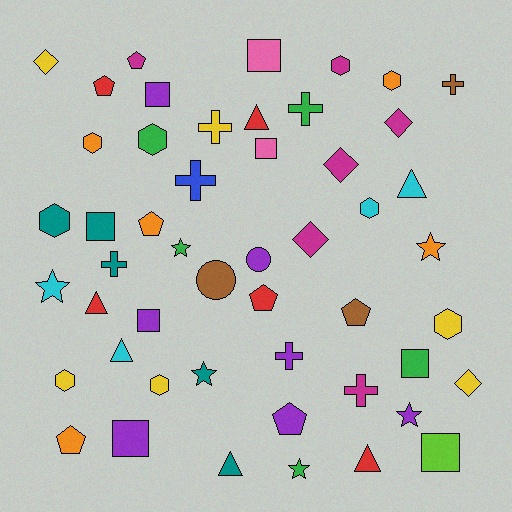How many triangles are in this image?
There are 6 triangles.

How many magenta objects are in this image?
There are 6 magenta objects.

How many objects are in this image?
There are 50 objects.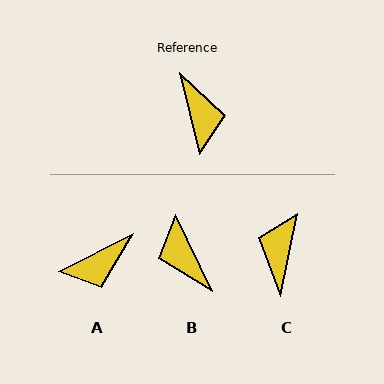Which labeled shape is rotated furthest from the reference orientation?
B, about 168 degrees away.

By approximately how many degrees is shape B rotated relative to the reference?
Approximately 168 degrees clockwise.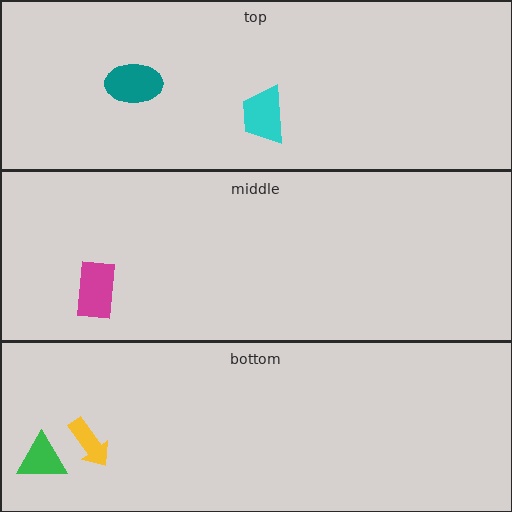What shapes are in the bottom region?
The yellow arrow, the green triangle.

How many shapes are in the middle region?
1.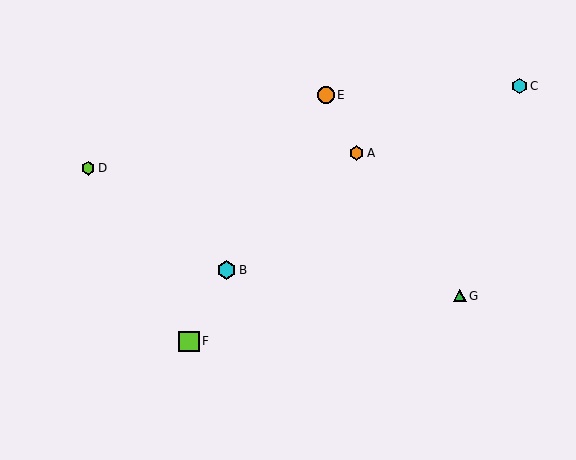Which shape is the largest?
The lime square (labeled F) is the largest.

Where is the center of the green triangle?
The center of the green triangle is at (460, 296).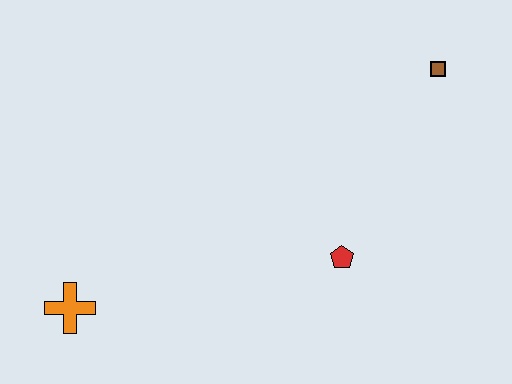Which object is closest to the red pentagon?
The brown square is closest to the red pentagon.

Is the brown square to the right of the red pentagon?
Yes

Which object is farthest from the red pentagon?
The orange cross is farthest from the red pentagon.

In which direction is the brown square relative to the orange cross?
The brown square is to the right of the orange cross.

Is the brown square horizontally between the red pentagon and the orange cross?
No